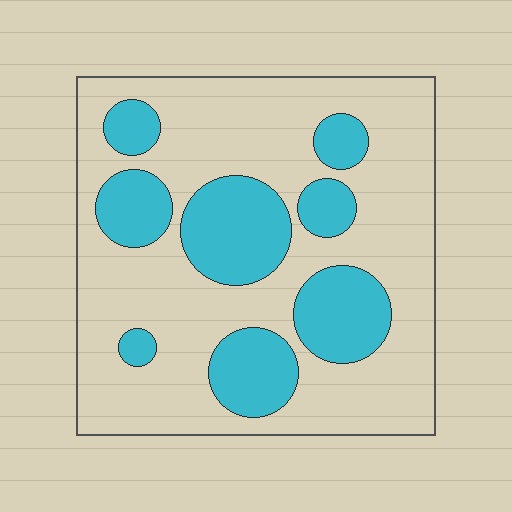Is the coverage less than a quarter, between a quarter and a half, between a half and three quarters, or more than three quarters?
Between a quarter and a half.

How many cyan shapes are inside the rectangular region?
8.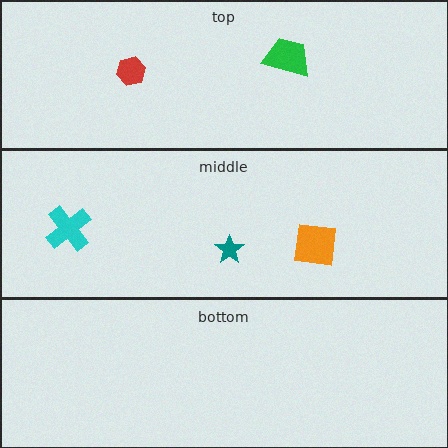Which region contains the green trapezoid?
The top region.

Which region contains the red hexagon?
The top region.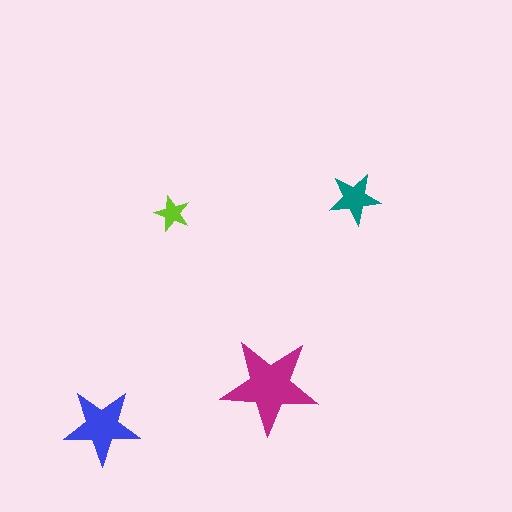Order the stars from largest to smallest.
the magenta one, the blue one, the teal one, the lime one.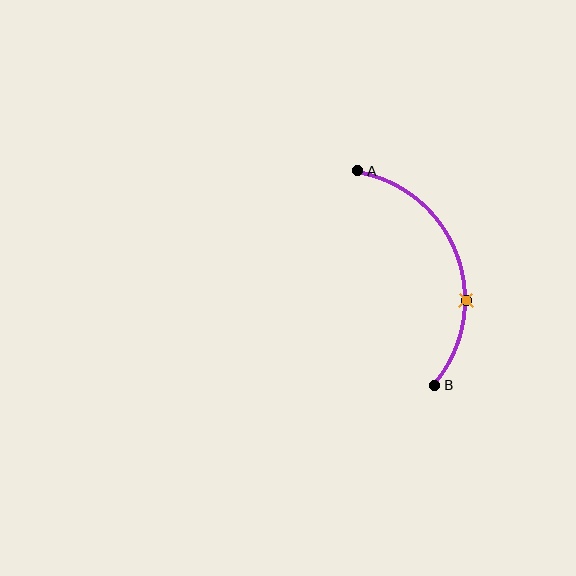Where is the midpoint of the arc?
The arc midpoint is the point on the curve farthest from the straight line joining A and B. It sits to the right of that line.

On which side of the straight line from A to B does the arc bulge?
The arc bulges to the right of the straight line connecting A and B.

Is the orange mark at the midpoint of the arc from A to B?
No. The orange mark lies on the arc but is closer to endpoint B. The arc midpoint would be at the point on the curve equidistant along the arc from both A and B.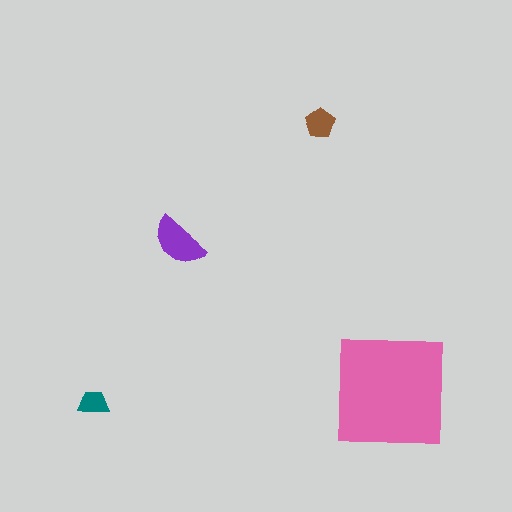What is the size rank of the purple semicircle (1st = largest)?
2nd.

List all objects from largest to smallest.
The pink square, the purple semicircle, the brown pentagon, the teal trapezoid.